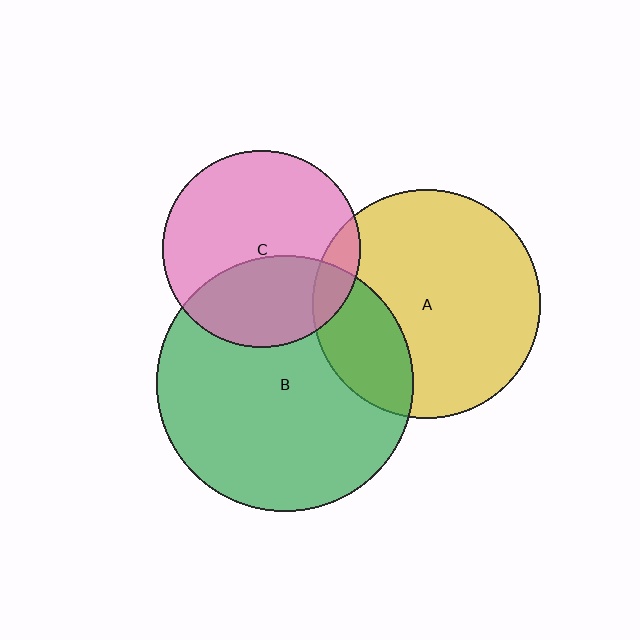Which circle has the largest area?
Circle B (green).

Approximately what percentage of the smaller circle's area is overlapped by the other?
Approximately 10%.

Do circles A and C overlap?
Yes.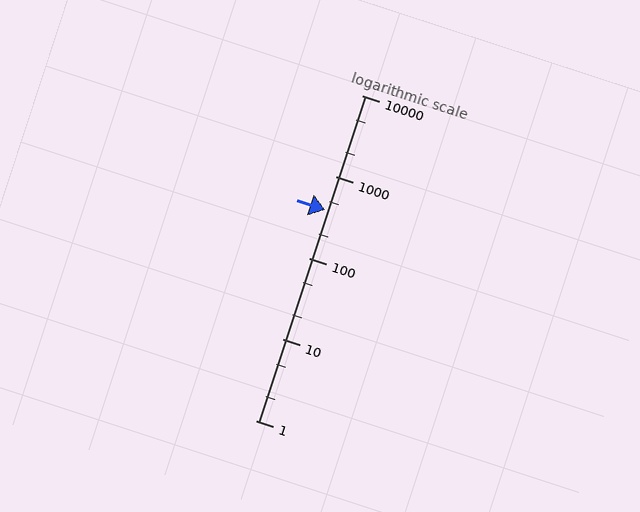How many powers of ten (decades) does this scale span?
The scale spans 4 decades, from 1 to 10000.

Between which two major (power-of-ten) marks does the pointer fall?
The pointer is between 100 and 1000.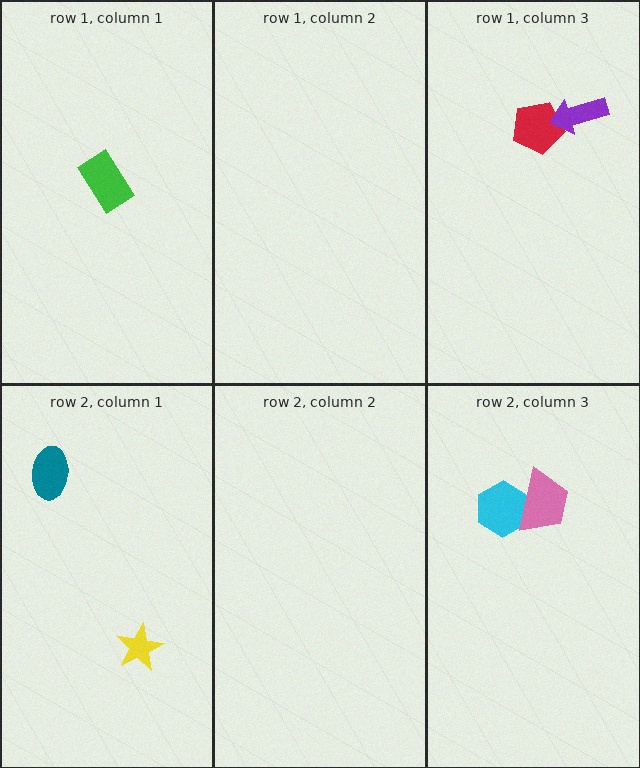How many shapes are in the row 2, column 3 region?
2.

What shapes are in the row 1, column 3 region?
The red pentagon, the purple arrow.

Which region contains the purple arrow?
The row 1, column 3 region.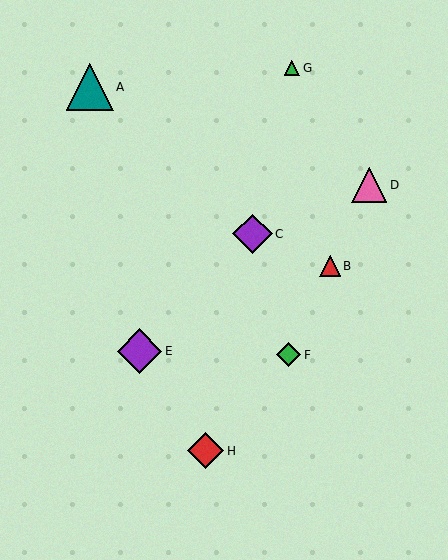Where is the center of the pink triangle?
The center of the pink triangle is at (369, 185).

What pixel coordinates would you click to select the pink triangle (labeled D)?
Click at (369, 185) to select the pink triangle D.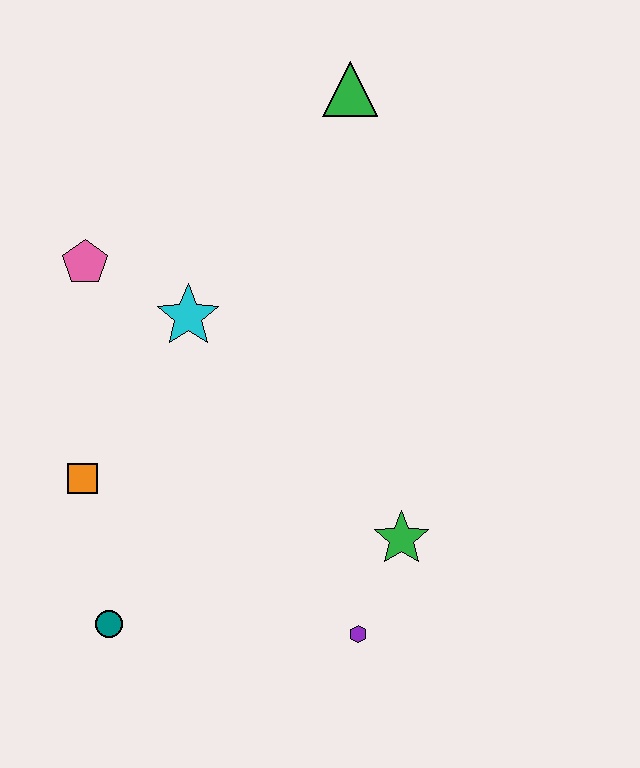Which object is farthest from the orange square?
The green triangle is farthest from the orange square.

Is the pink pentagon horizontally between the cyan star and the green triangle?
No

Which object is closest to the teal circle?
The orange square is closest to the teal circle.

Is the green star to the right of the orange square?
Yes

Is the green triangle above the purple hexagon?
Yes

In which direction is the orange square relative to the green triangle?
The orange square is below the green triangle.